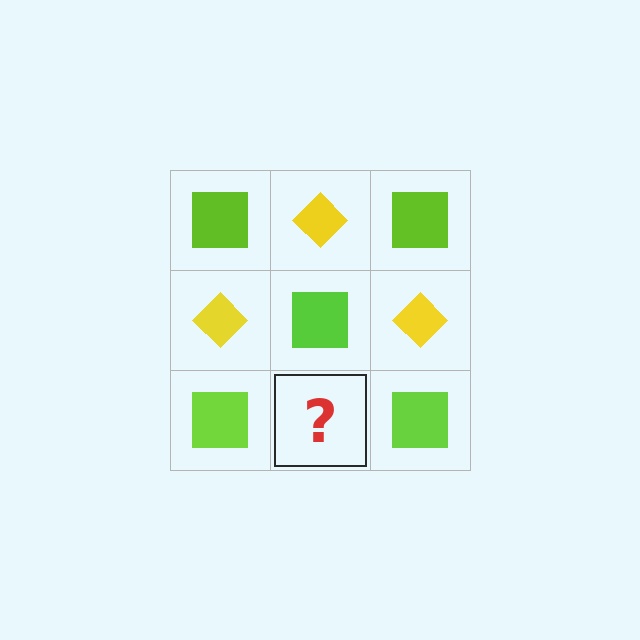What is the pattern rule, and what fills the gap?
The rule is that it alternates lime square and yellow diamond in a checkerboard pattern. The gap should be filled with a yellow diamond.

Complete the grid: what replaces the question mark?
The question mark should be replaced with a yellow diamond.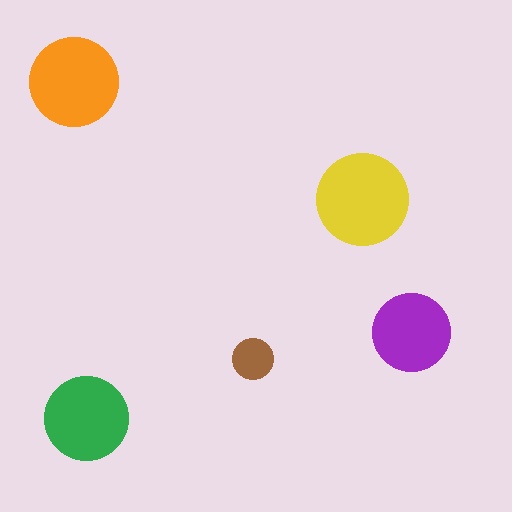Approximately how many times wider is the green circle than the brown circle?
About 2 times wider.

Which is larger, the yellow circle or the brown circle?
The yellow one.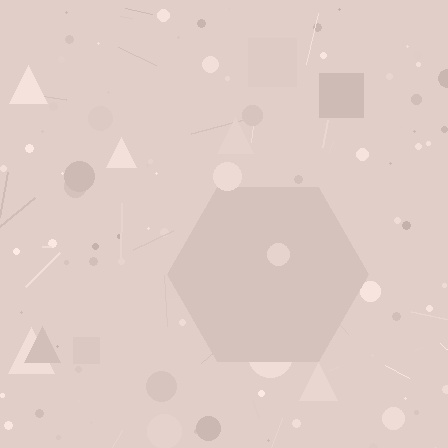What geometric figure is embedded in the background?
A hexagon is embedded in the background.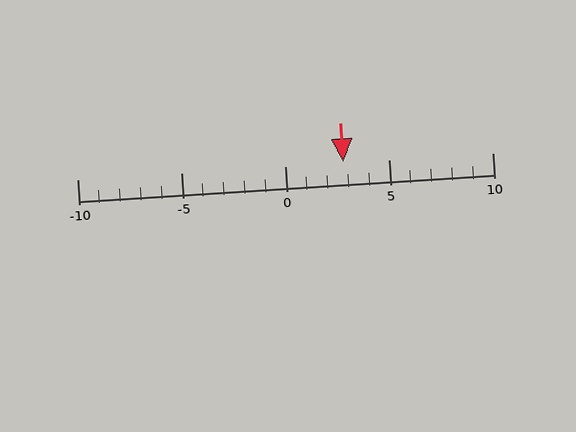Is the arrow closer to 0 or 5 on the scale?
The arrow is closer to 5.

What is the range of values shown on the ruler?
The ruler shows values from -10 to 10.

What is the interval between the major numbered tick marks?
The major tick marks are spaced 5 units apart.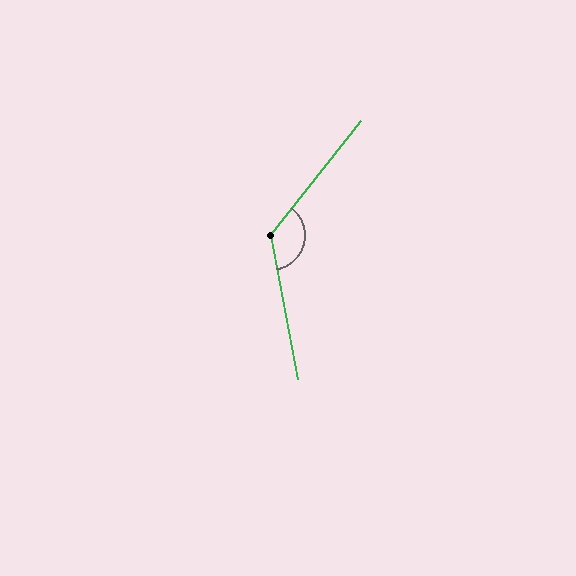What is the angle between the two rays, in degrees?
Approximately 131 degrees.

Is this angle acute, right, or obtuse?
It is obtuse.